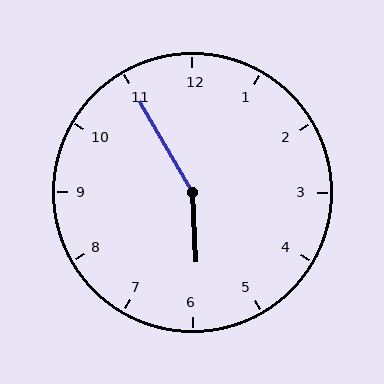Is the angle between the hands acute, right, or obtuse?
It is obtuse.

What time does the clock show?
5:55.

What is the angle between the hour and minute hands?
Approximately 152 degrees.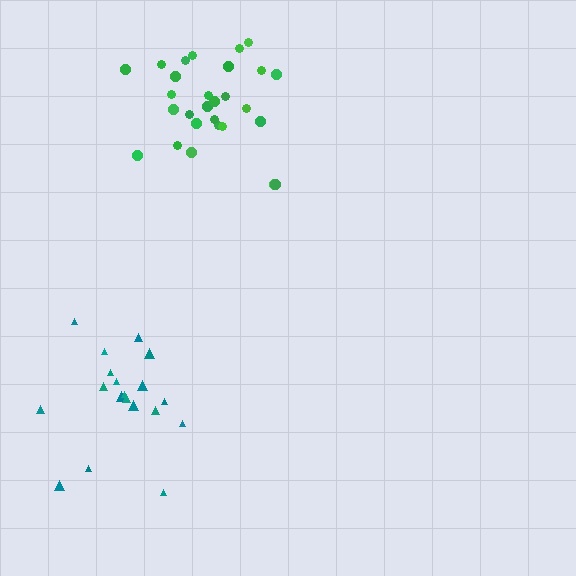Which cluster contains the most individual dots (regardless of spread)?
Green (28).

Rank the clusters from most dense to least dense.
green, teal.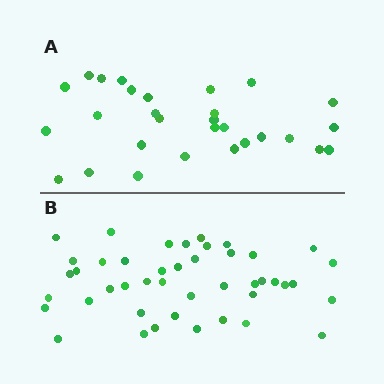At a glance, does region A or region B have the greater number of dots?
Region B (the bottom region) has more dots.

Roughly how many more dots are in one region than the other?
Region B has approximately 15 more dots than region A.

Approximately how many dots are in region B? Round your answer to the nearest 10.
About 40 dots. (The exact count is 44, which rounds to 40.)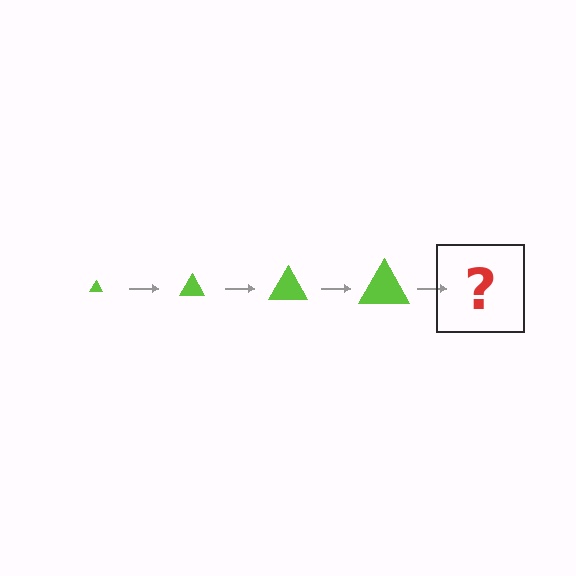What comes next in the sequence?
The next element should be a lime triangle, larger than the previous one.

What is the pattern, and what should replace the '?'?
The pattern is that the triangle gets progressively larger each step. The '?' should be a lime triangle, larger than the previous one.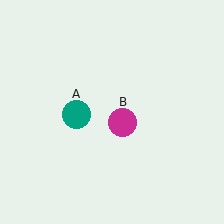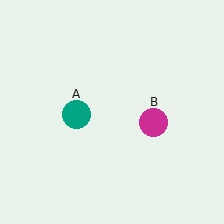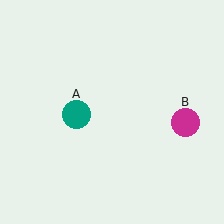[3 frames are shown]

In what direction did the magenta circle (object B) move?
The magenta circle (object B) moved right.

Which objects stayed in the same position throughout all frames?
Teal circle (object A) remained stationary.